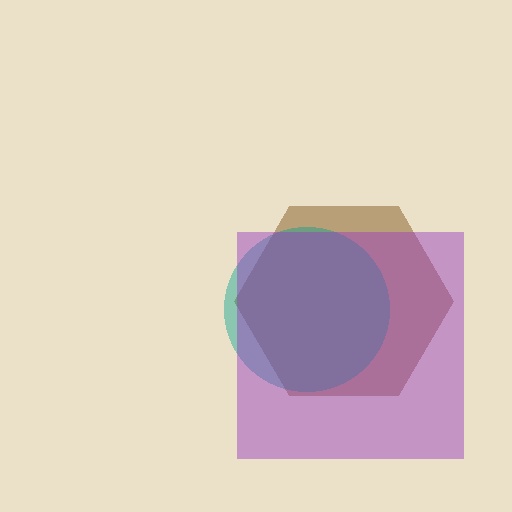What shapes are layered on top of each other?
The layered shapes are: a brown hexagon, a teal circle, a purple square.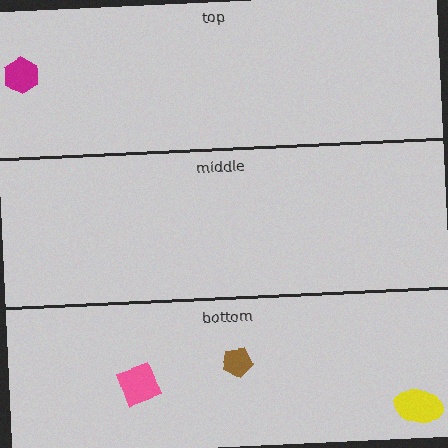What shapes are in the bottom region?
The pink diamond, the brown pentagon, the yellow ellipse.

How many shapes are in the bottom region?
3.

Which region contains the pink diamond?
The bottom region.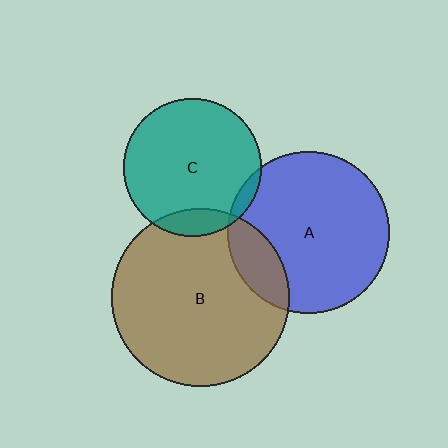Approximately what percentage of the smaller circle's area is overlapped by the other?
Approximately 5%.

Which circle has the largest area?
Circle B (brown).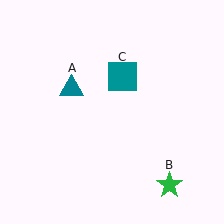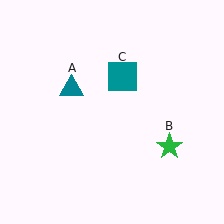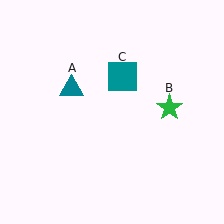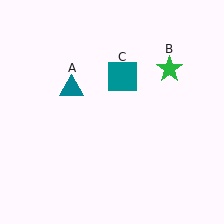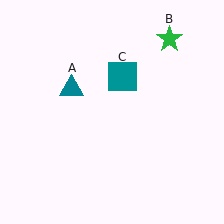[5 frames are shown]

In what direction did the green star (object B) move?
The green star (object B) moved up.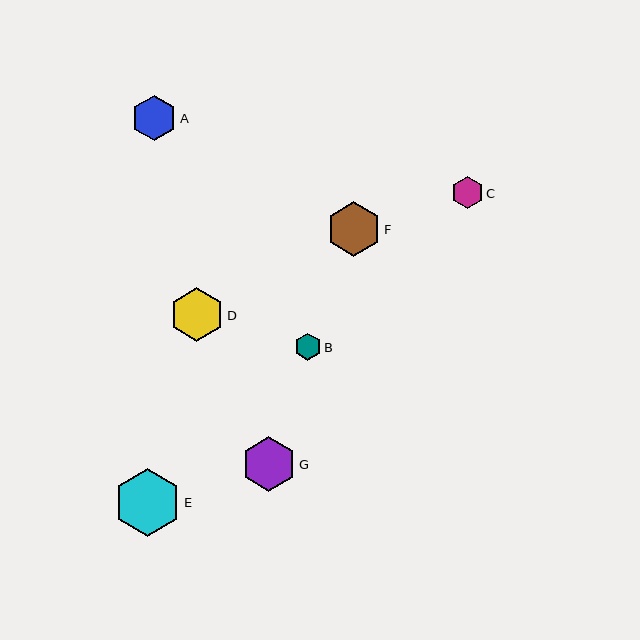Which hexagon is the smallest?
Hexagon B is the smallest with a size of approximately 27 pixels.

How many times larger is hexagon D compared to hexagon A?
Hexagon D is approximately 1.2 times the size of hexagon A.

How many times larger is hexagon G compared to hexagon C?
Hexagon G is approximately 1.7 times the size of hexagon C.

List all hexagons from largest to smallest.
From largest to smallest: E, F, G, D, A, C, B.